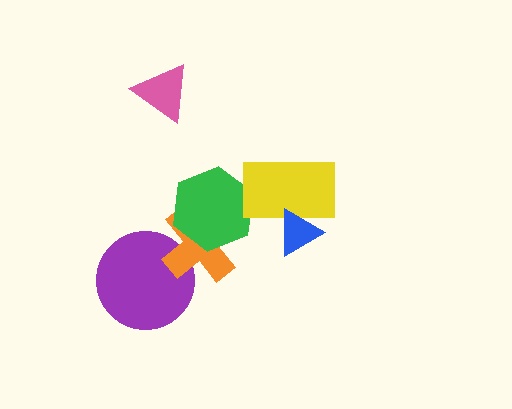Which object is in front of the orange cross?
The green hexagon is in front of the orange cross.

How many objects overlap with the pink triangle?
0 objects overlap with the pink triangle.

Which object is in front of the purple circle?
The orange cross is in front of the purple circle.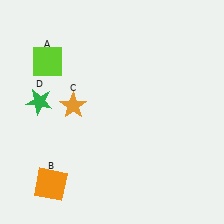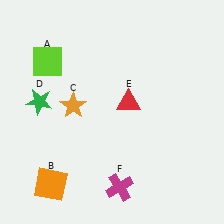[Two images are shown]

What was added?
A red triangle (E), a magenta cross (F) were added in Image 2.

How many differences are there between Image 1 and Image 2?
There are 2 differences between the two images.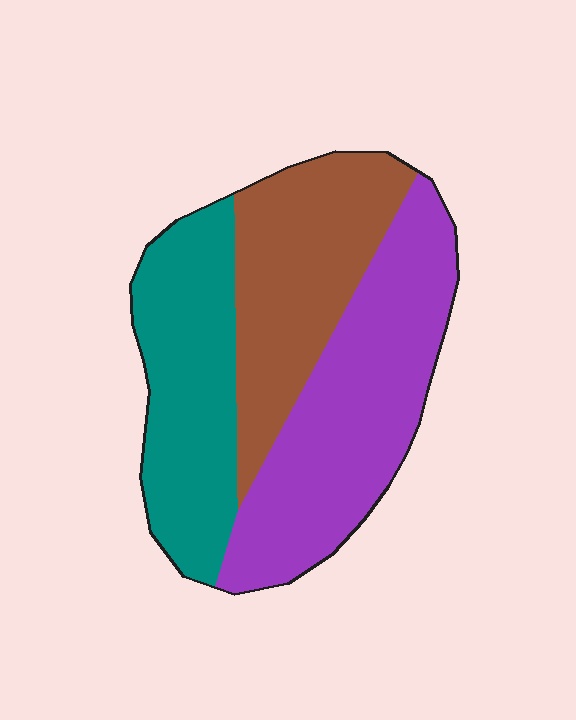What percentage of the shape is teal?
Teal covers 30% of the shape.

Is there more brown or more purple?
Purple.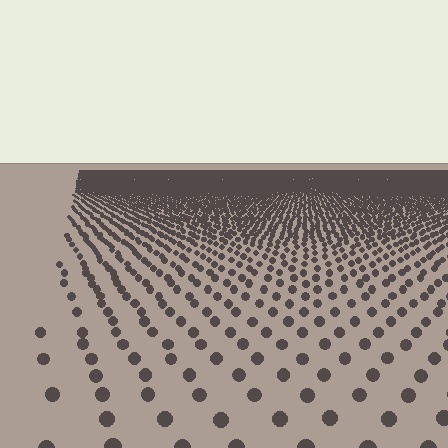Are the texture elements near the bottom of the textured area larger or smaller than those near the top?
Larger. Near the bottom, elements are closer to the viewer and appear at a bigger on-screen size.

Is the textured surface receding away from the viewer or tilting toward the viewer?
The surface is receding away from the viewer. Texture elements get smaller and denser toward the top.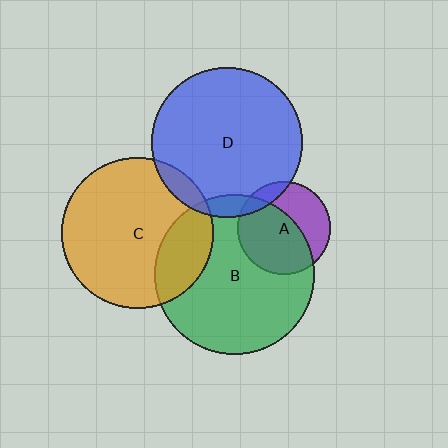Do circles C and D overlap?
Yes.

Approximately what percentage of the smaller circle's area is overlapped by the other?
Approximately 5%.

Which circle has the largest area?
Circle B (green).